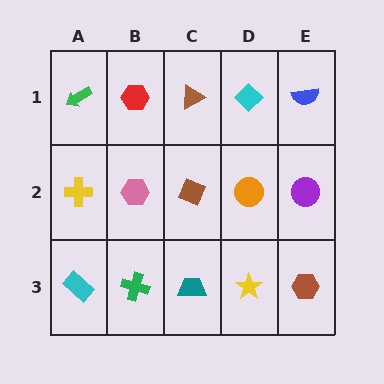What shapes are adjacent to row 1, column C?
A brown diamond (row 2, column C), a red hexagon (row 1, column B), a cyan diamond (row 1, column D).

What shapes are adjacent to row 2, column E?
A blue semicircle (row 1, column E), a brown hexagon (row 3, column E), an orange circle (row 2, column D).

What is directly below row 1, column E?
A purple circle.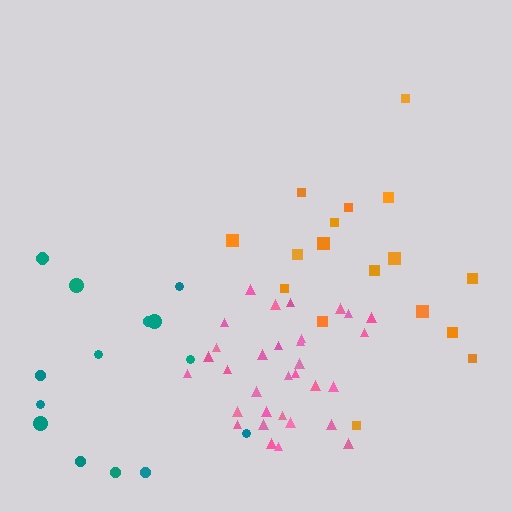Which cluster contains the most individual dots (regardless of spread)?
Pink (32).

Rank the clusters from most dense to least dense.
pink, orange, teal.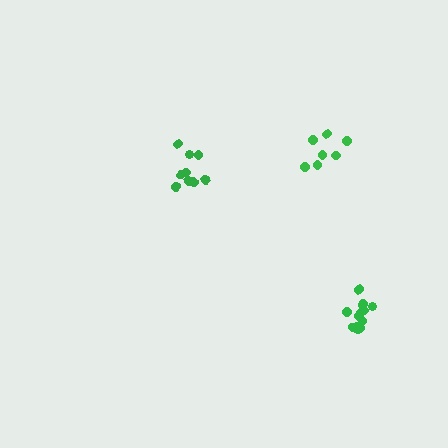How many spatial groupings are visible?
There are 3 spatial groupings.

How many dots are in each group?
Group 1: 9 dots, Group 2: 7 dots, Group 3: 12 dots (28 total).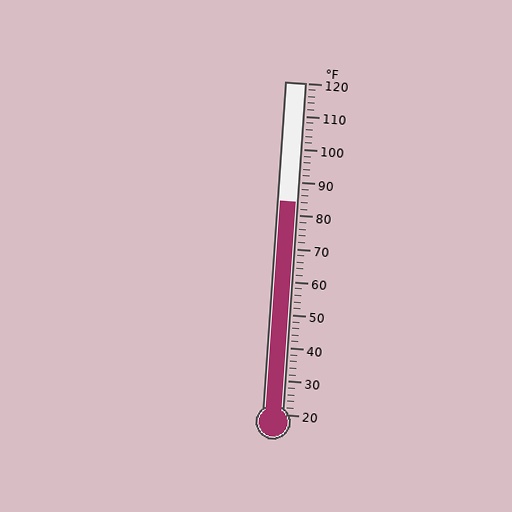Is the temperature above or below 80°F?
The temperature is above 80°F.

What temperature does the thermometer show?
The thermometer shows approximately 84°F.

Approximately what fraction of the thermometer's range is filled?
The thermometer is filled to approximately 65% of its range.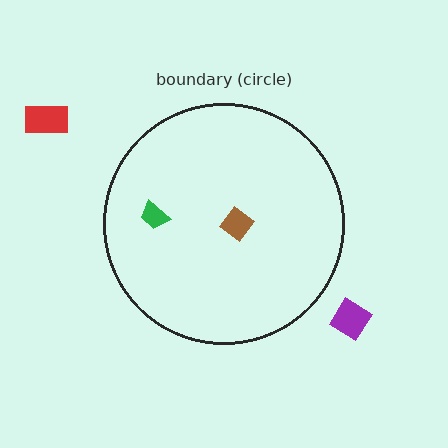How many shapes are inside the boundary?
2 inside, 2 outside.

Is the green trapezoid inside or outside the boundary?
Inside.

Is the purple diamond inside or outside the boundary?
Outside.